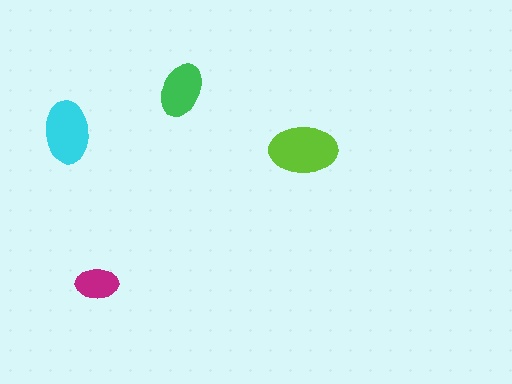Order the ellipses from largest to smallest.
the lime one, the cyan one, the green one, the magenta one.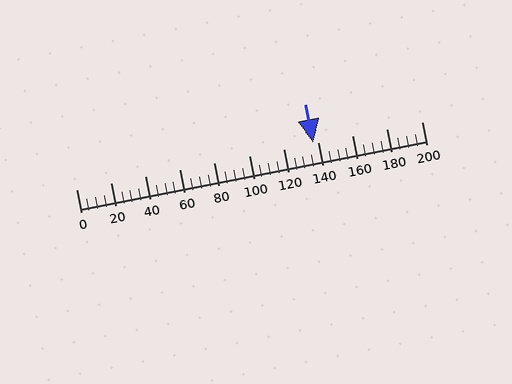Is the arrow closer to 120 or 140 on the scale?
The arrow is closer to 140.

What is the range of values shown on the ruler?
The ruler shows values from 0 to 200.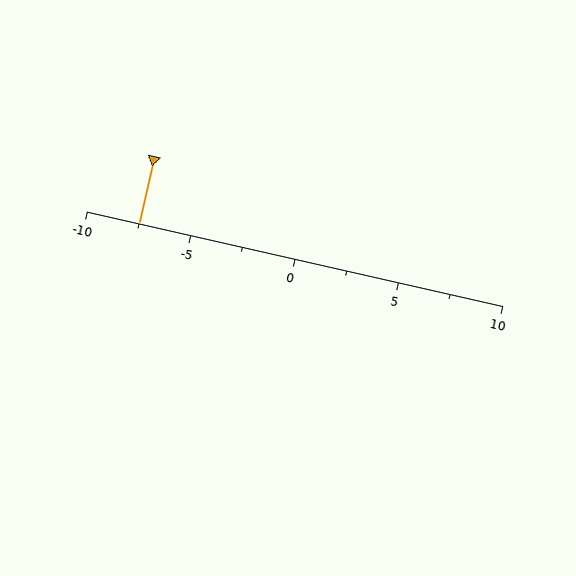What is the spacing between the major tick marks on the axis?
The major ticks are spaced 5 apart.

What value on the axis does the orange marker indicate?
The marker indicates approximately -7.5.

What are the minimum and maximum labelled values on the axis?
The axis runs from -10 to 10.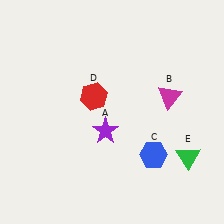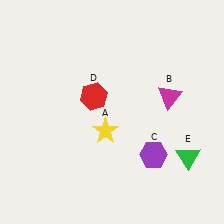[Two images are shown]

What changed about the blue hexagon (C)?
In Image 1, C is blue. In Image 2, it changed to purple.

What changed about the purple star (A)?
In Image 1, A is purple. In Image 2, it changed to yellow.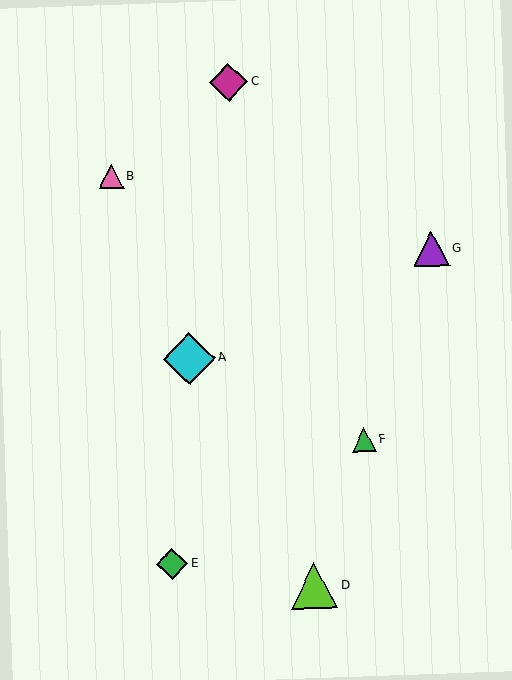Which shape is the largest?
The cyan diamond (labeled A) is the largest.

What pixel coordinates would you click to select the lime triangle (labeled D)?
Click at (315, 586) to select the lime triangle D.